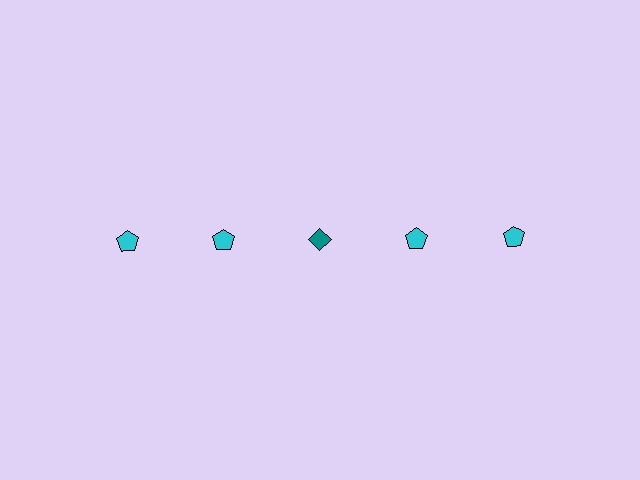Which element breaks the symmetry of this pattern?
The teal diamond in the top row, center column breaks the symmetry. All other shapes are cyan pentagons.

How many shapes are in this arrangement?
There are 5 shapes arranged in a grid pattern.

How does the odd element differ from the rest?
It differs in both color (teal instead of cyan) and shape (diamond instead of pentagon).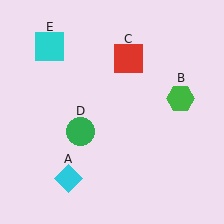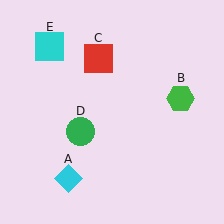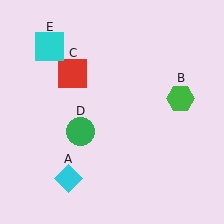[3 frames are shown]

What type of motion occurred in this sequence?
The red square (object C) rotated counterclockwise around the center of the scene.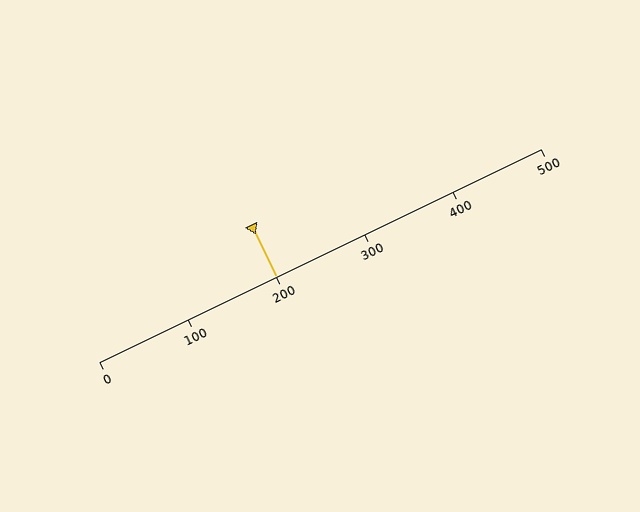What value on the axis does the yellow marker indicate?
The marker indicates approximately 200.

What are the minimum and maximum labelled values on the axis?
The axis runs from 0 to 500.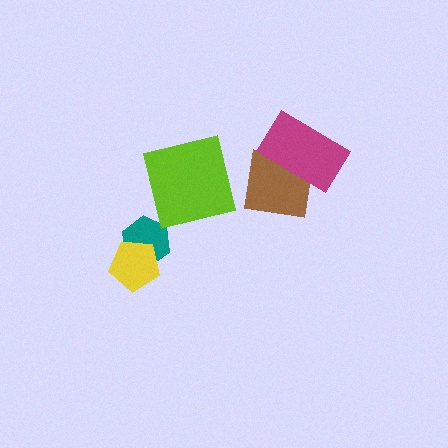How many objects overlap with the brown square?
1 object overlaps with the brown square.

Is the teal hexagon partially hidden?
Yes, it is partially covered by another shape.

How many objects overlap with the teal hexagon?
1 object overlaps with the teal hexagon.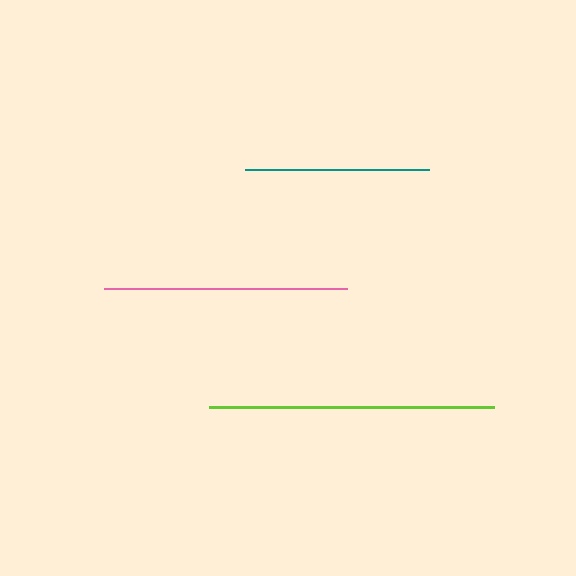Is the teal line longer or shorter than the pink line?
The pink line is longer than the teal line.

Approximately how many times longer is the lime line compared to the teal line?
The lime line is approximately 1.5 times the length of the teal line.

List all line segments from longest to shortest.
From longest to shortest: lime, pink, teal.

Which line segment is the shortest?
The teal line is the shortest at approximately 184 pixels.